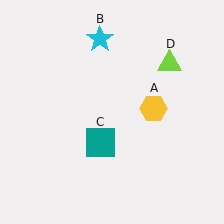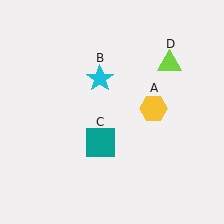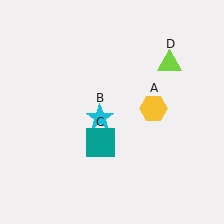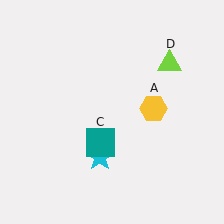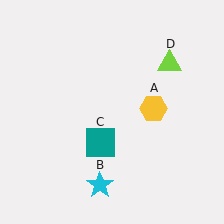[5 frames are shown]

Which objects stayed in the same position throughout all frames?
Yellow hexagon (object A) and teal square (object C) and lime triangle (object D) remained stationary.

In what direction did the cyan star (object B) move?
The cyan star (object B) moved down.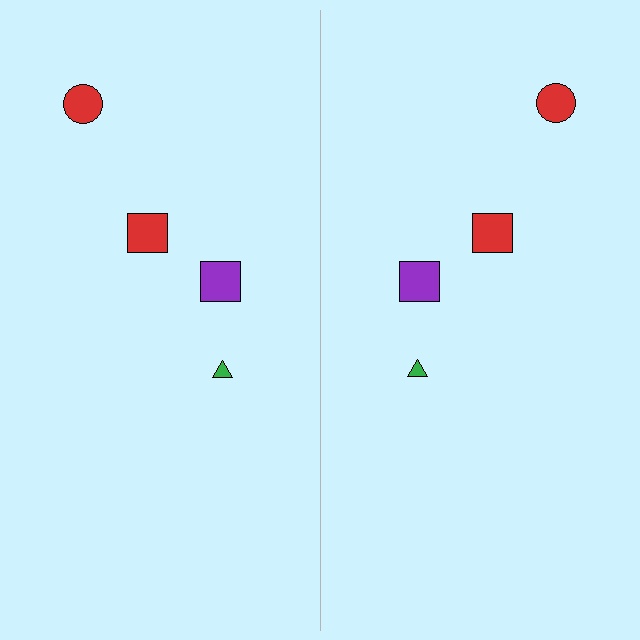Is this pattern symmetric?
Yes, this pattern has bilateral (reflection) symmetry.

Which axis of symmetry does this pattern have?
The pattern has a vertical axis of symmetry running through the center of the image.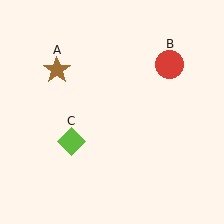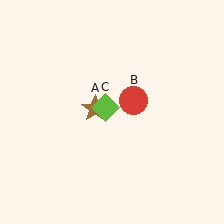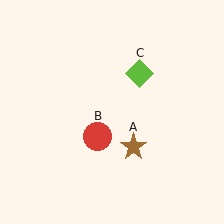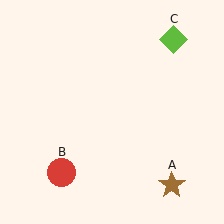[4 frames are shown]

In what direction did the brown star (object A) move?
The brown star (object A) moved down and to the right.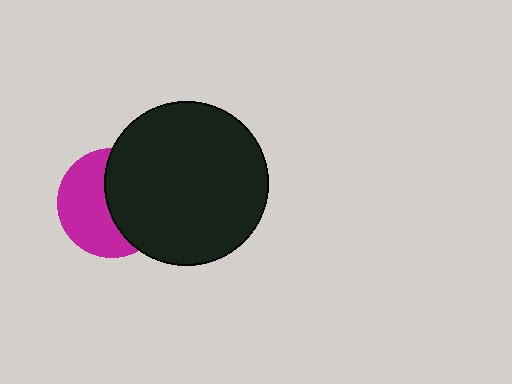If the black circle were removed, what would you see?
You would see the complete magenta circle.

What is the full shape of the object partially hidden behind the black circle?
The partially hidden object is a magenta circle.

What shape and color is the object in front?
The object in front is a black circle.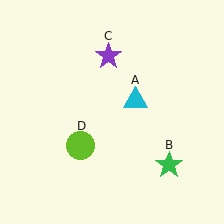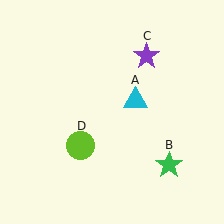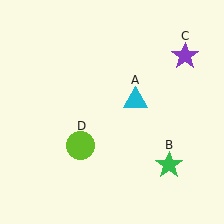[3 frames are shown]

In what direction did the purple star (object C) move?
The purple star (object C) moved right.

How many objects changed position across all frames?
1 object changed position: purple star (object C).